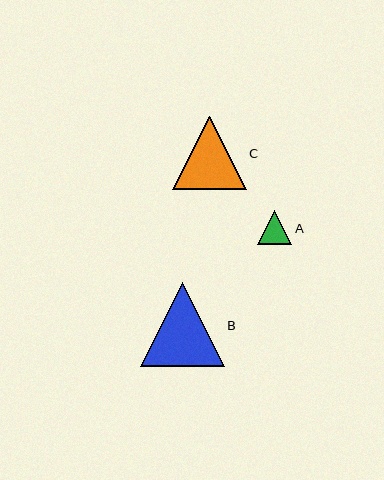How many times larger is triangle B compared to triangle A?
Triangle B is approximately 2.4 times the size of triangle A.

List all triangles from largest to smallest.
From largest to smallest: B, C, A.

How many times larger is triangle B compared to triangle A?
Triangle B is approximately 2.4 times the size of triangle A.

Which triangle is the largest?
Triangle B is the largest with a size of approximately 84 pixels.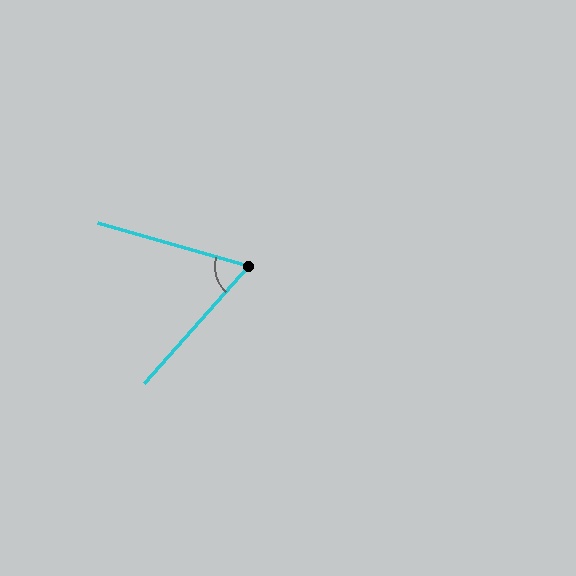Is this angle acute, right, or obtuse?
It is acute.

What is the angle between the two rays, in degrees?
Approximately 64 degrees.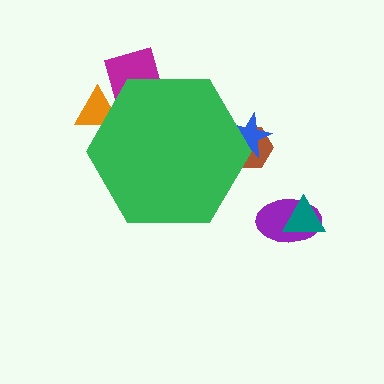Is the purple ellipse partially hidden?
No, the purple ellipse is fully visible.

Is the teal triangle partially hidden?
No, the teal triangle is fully visible.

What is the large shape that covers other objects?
A green hexagon.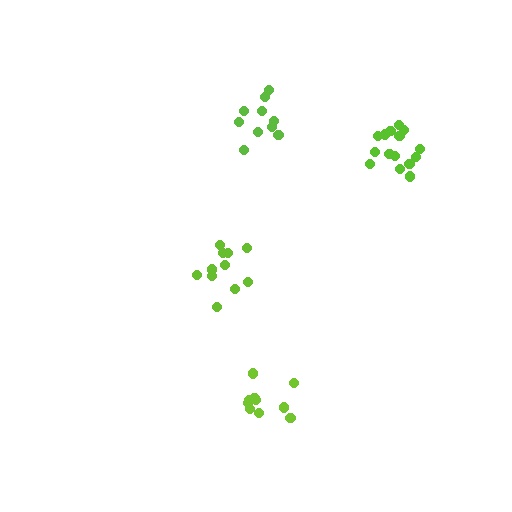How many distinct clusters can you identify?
There are 4 distinct clusters.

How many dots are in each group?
Group 1: 11 dots, Group 2: 15 dots, Group 3: 10 dots, Group 4: 10 dots (46 total).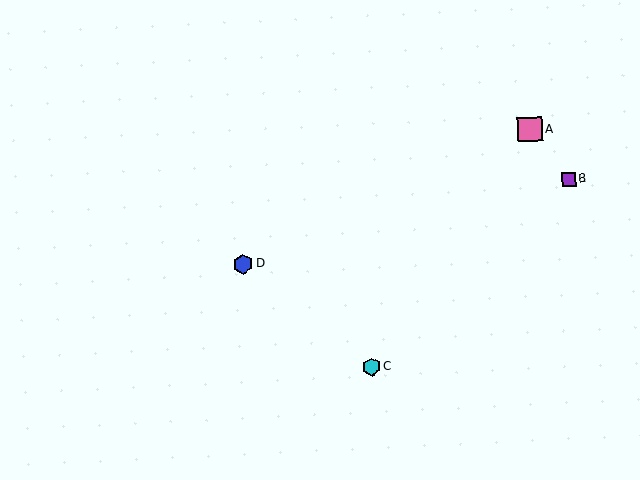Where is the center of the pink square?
The center of the pink square is at (530, 129).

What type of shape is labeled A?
Shape A is a pink square.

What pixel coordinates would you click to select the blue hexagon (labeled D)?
Click at (243, 264) to select the blue hexagon D.